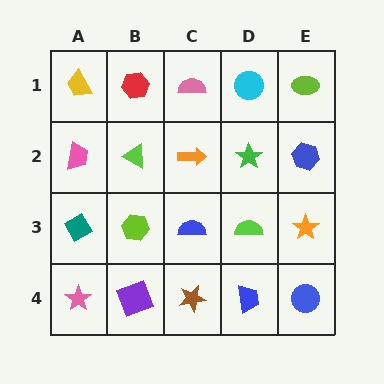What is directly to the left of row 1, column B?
A yellow trapezoid.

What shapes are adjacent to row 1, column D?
A green star (row 2, column D), a pink semicircle (row 1, column C), a lime ellipse (row 1, column E).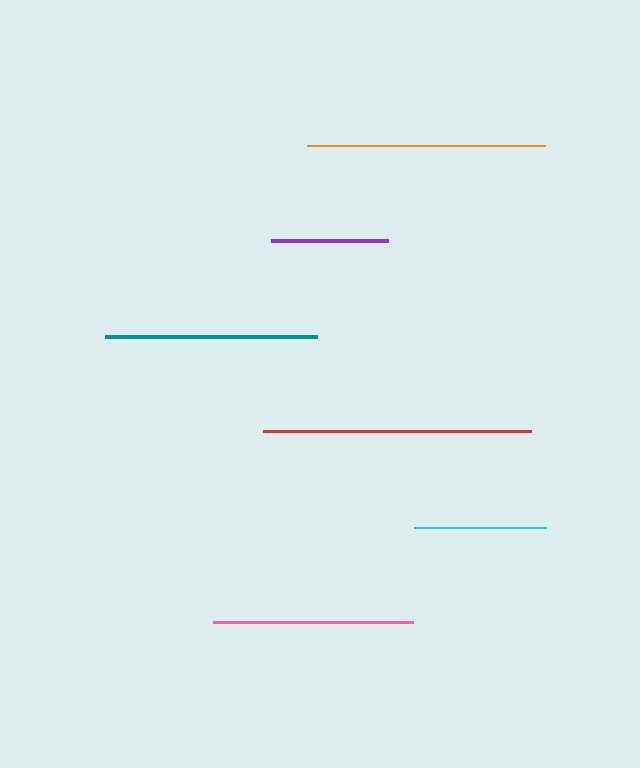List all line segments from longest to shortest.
From longest to shortest: red, orange, teal, pink, cyan, purple.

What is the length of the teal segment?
The teal segment is approximately 212 pixels long.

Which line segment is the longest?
The red line is the longest at approximately 269 pixels.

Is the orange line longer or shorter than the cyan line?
The orange line is longer than the cyan line.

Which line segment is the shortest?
The purple line is the shortest at approximately 117 pixels.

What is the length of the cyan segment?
The cyan segment is approximately 133 pixels long.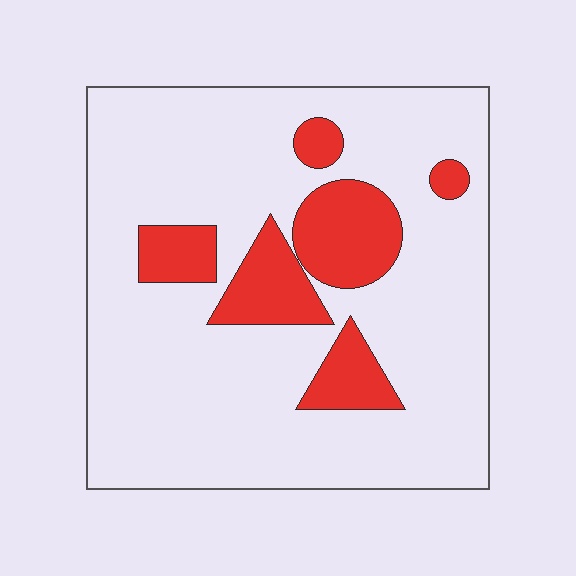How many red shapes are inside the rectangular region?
6.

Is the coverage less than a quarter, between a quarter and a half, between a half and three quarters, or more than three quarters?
Less than a quarter.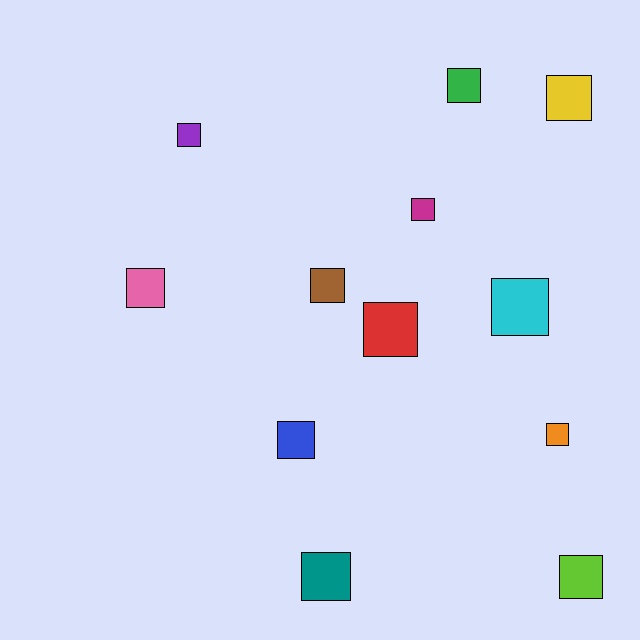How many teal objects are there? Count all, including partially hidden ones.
There is 1 teal object.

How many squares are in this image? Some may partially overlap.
There are 12 squares.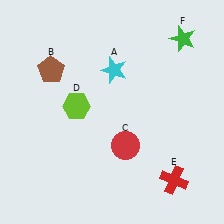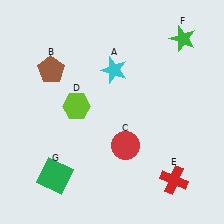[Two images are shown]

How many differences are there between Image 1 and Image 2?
There is 1 difference between the two images.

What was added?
A green square (G) was added in Image 2.